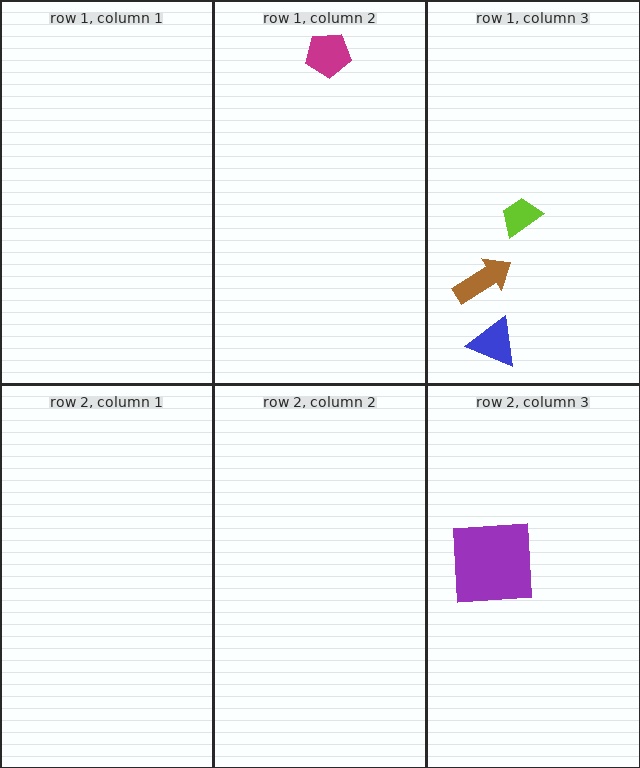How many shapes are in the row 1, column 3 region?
3.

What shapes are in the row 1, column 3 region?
The lime trapezoid, the brown arrow, the blue triangle.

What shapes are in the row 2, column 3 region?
The purple square.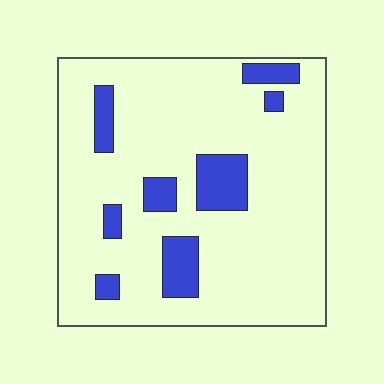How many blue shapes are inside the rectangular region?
8.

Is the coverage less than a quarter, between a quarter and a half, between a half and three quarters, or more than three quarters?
Less than a quarter.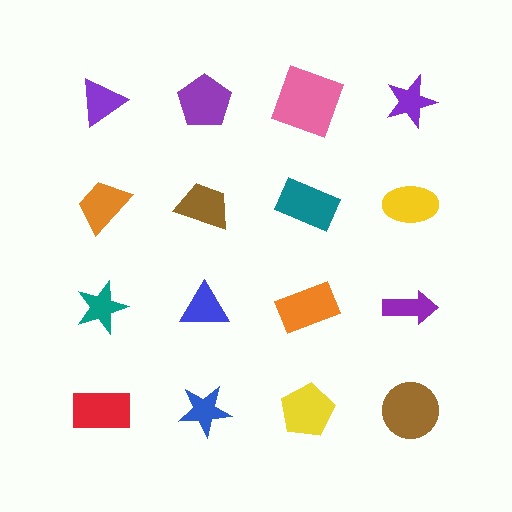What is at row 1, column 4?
A purple star.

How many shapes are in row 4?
4 shapes.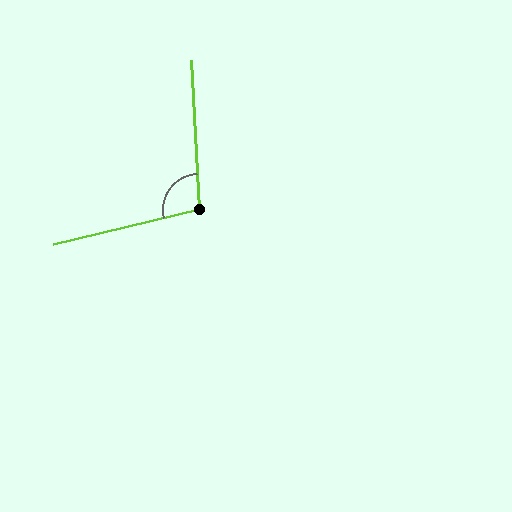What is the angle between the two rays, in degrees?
Approximately 101 degrees.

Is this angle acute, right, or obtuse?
It is obtuse.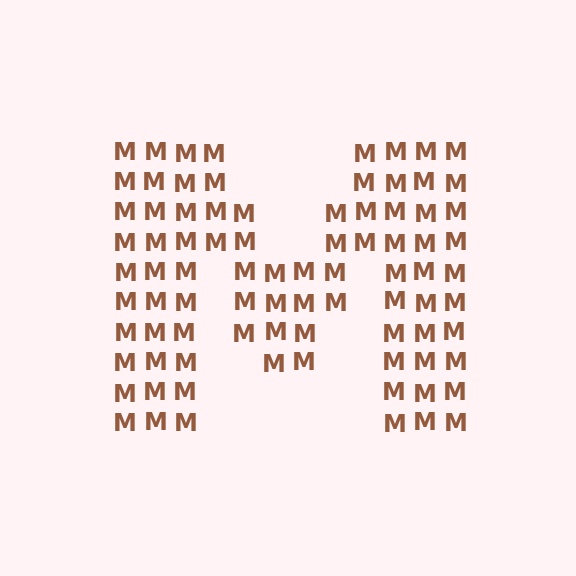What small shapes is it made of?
It is made of small letter M's.